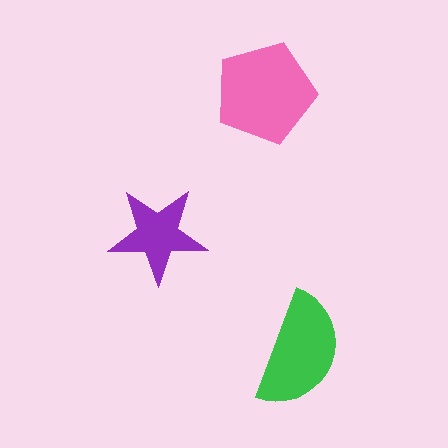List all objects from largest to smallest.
The pink pentagon, the green semicircle, the purple star.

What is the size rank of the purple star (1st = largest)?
3rd.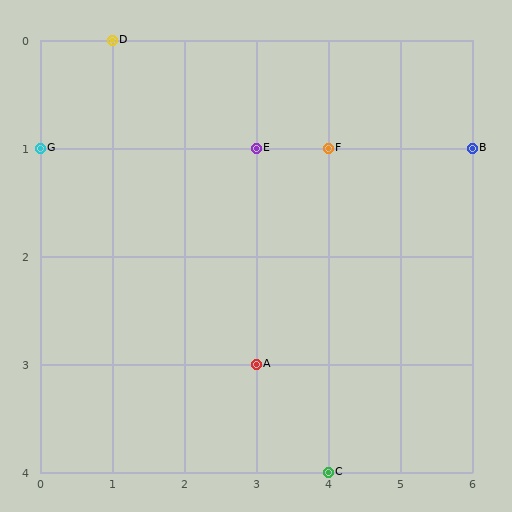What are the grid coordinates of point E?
Point E is at grid coordinates (3, 1).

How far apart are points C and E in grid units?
Points C and E are 1 column and 3 rows apart (about 3.2 grid units diagonally).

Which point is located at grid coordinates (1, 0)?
Point D is at (1, 0).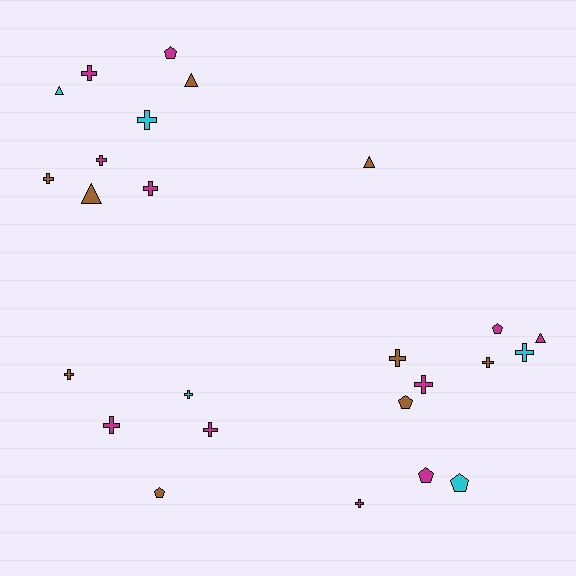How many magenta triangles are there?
There is 1 magenta triangle.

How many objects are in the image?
There are 25 objects.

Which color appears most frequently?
Magenta, with 11 objects.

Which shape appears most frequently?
Cross, with 14 objects.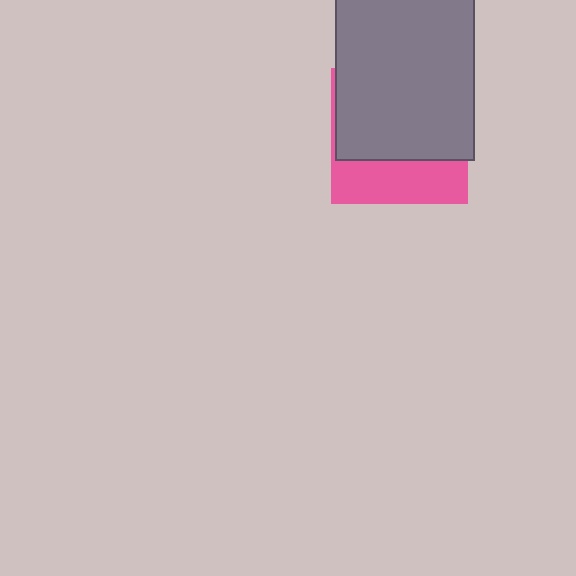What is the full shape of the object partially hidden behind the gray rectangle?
The partially hidden object is a pink square.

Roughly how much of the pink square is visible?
A small part of it is visible (roughly 33%).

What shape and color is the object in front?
The object in front is a gray rectangle.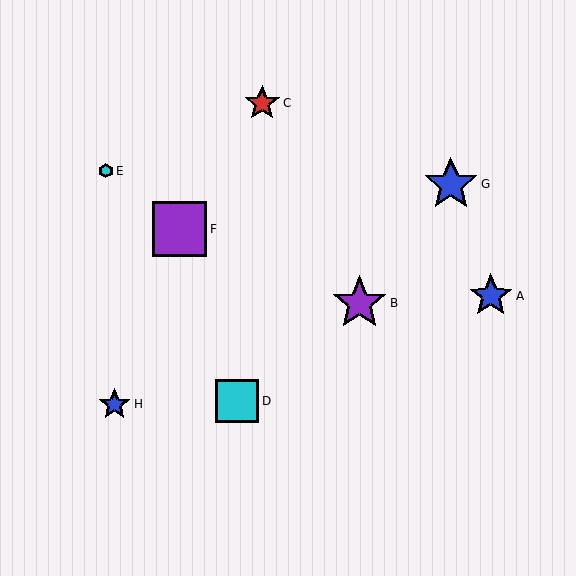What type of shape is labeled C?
Shape C is a red star.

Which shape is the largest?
The purple star (labeled B) is the largest.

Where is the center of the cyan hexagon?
The center of the cyan hexagon is at (106, 171).